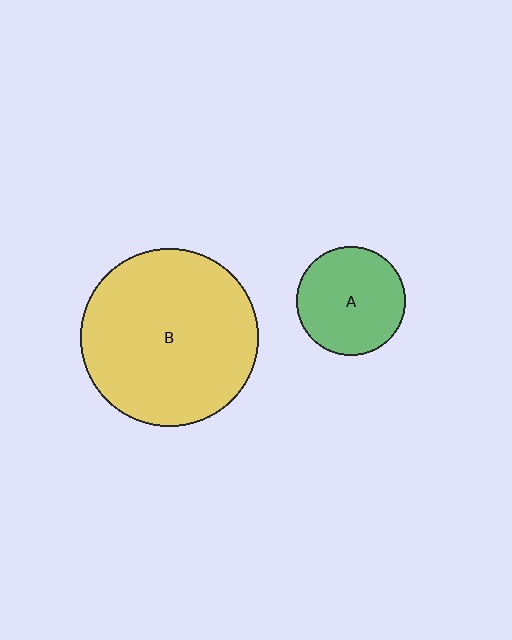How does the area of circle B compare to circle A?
Approximately 2.6 times.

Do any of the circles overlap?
No, none of the circles overlap.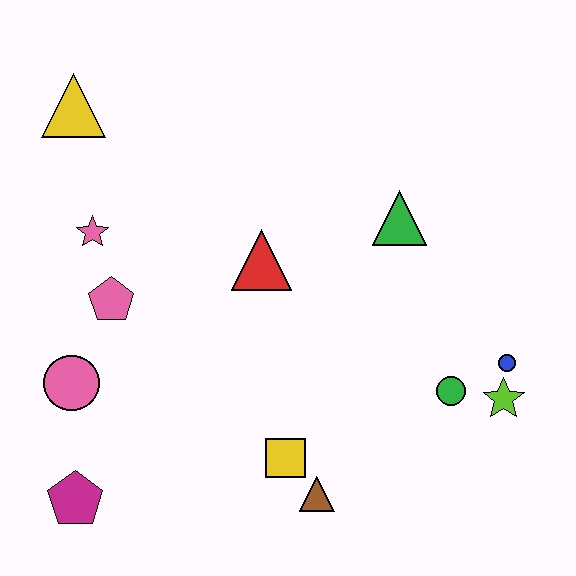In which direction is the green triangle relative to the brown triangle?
The green triangle is above the brown triangle.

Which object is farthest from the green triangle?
The magenta pentagon is farthest from the green triangle.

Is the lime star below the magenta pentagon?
No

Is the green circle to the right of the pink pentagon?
Yes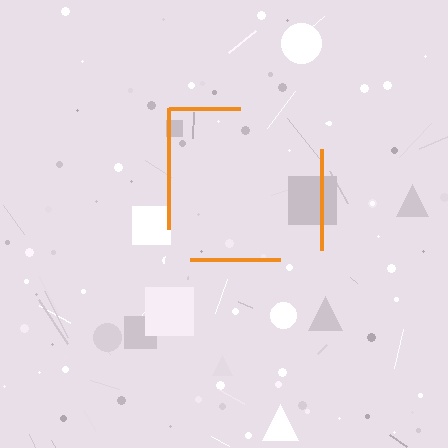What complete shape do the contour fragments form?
The contour fragments form a square.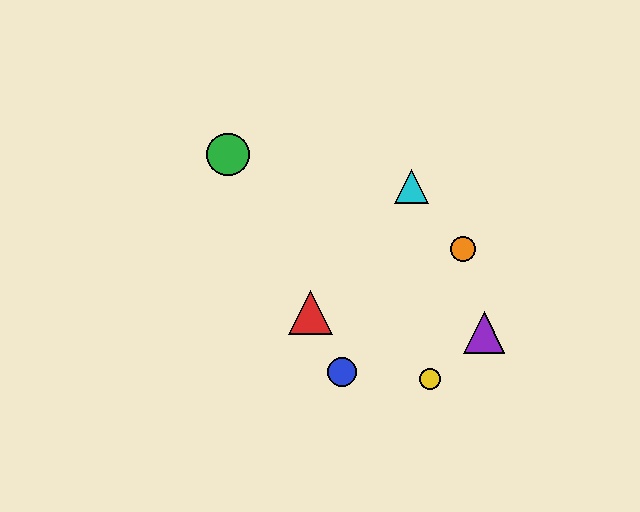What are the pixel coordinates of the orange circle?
The orange circle is at (463, 249).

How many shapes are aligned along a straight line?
3 shapes (the red triangle, the blue circle, the green circle) are aligned along a straight line.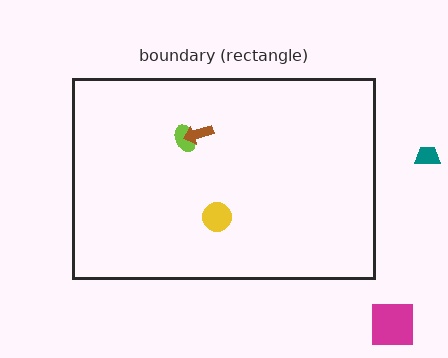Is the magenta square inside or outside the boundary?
Outside.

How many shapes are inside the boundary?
3 inside, 2 outside.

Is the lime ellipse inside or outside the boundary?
Inside.